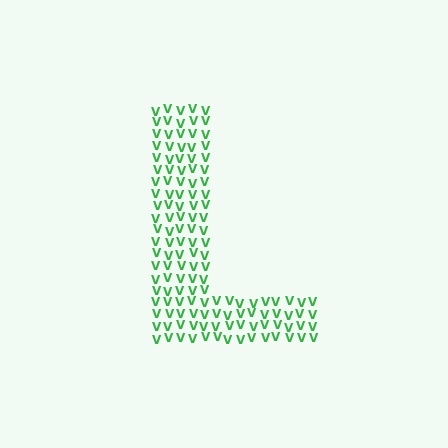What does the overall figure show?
The overall figure shows the letter L.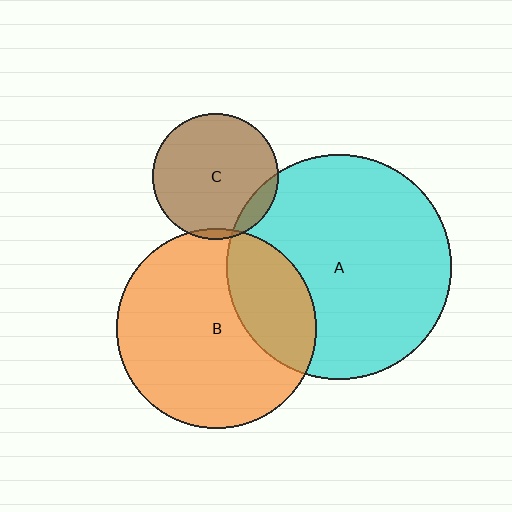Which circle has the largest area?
Circle A (cyan).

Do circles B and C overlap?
Yes.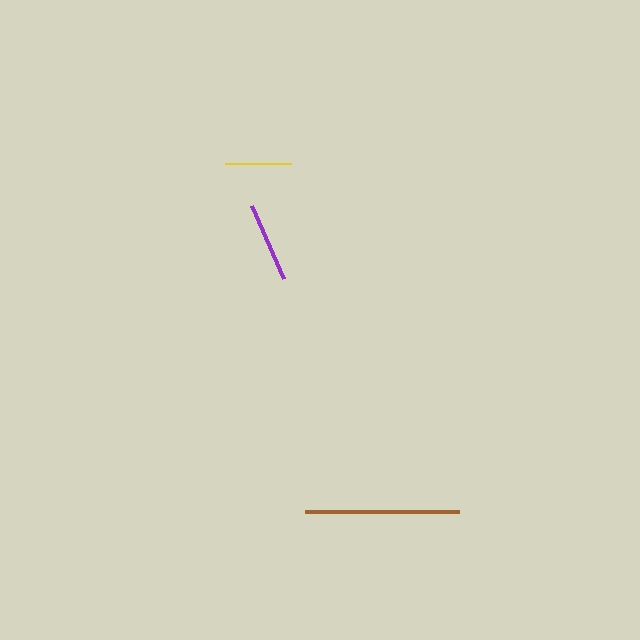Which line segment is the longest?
The brown line is the longest at approximately 154 pixels.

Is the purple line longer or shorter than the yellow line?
The purple line is longer than the yellow line.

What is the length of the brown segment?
The brown segment is approximately 154 pixels long.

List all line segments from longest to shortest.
From longest to shortest: brown, purple, yellow.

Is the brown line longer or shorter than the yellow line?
The brown line is longer than the yellow line.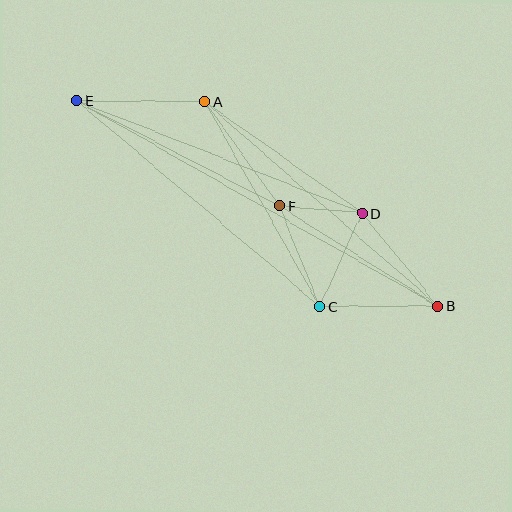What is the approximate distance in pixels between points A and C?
The distance between A and C is approximately 235 pixels.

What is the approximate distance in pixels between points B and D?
The distance between B and D is approximately 120 pixels.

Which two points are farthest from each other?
Points B and E are farthest from each other.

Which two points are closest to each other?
Points D and F are closest to each other.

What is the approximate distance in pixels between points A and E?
The distance between A and E is approximately 128 pixels.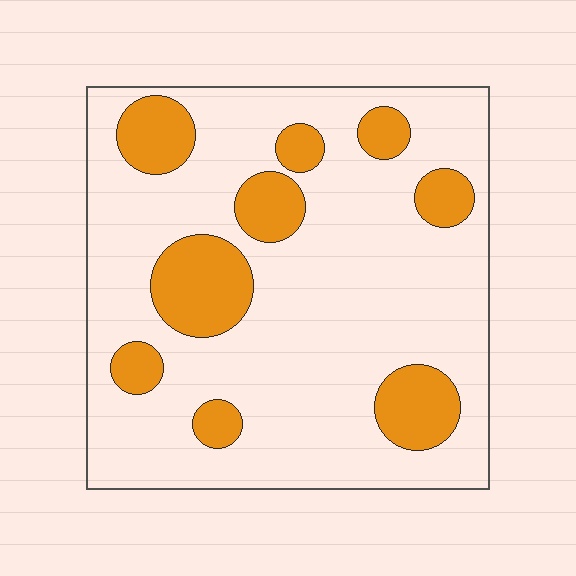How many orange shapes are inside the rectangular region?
9.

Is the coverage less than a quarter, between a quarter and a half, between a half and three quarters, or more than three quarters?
Less than a quarter.